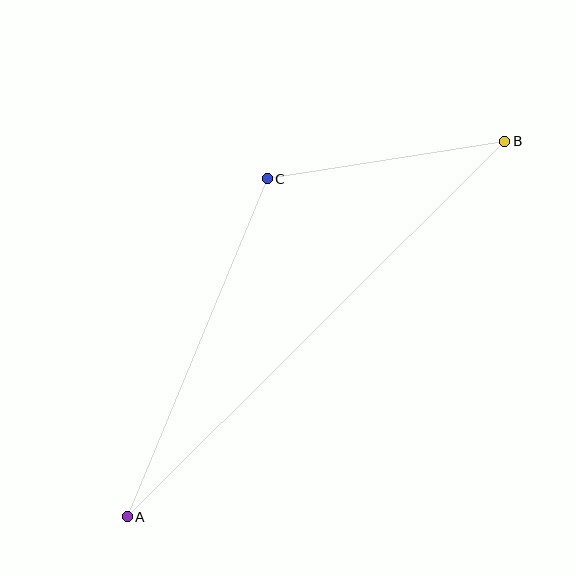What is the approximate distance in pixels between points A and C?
The distance between A and C is approximately 366 pixels.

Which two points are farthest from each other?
Points A and B are farthest from each other.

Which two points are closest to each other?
Points B and C are closest to each other.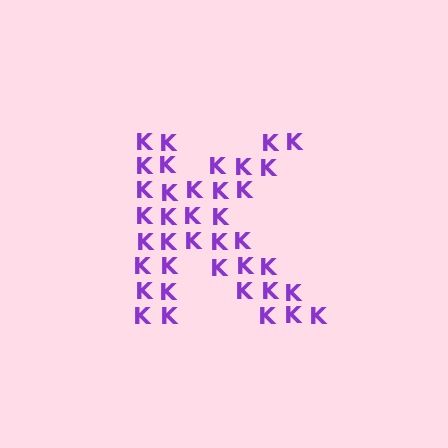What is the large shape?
The large shape is the letter K.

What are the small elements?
The small elements are letter K's.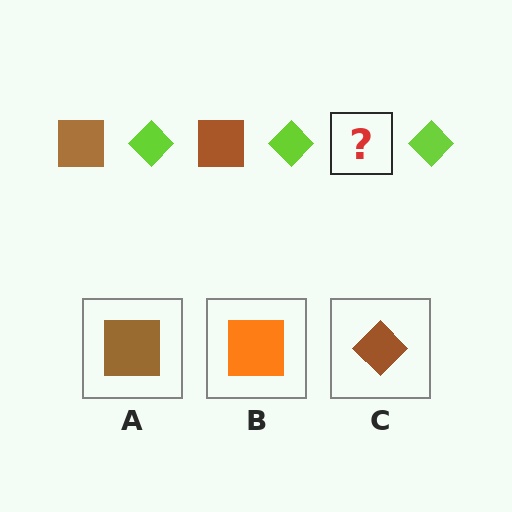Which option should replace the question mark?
Option A.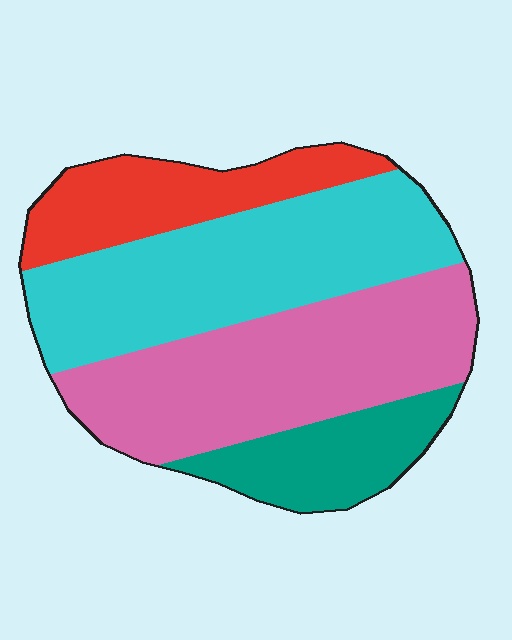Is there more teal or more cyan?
Cyan.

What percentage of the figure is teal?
Teal takes up about one eighth (1/8) of the figure.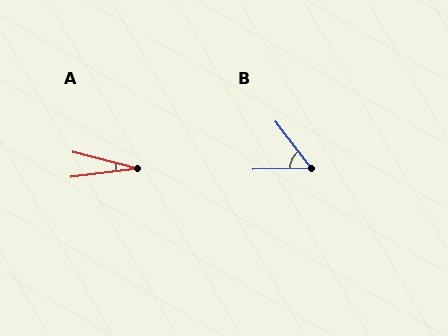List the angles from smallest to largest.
A (22°), B (54°).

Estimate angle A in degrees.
Approximately 22 degrees.